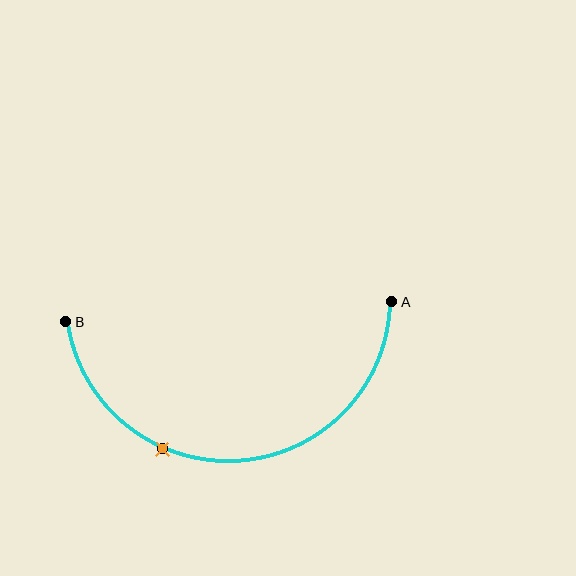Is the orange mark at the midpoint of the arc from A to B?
No. The orange mark lies on the arc but is closer to endpoint B. The arc midpoint would be at the point on the curve equidistant along the arc from both A and B.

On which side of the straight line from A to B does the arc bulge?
The arc bulges below the straight line connecting A and B.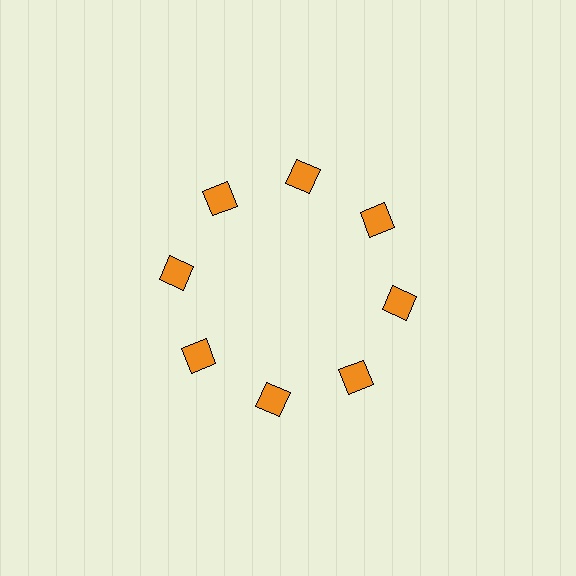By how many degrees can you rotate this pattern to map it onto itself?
The pattern maps onto itself every 45 degrees of rotation.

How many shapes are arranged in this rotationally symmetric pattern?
There are 8 shapes, arranged in 8 groups of 1.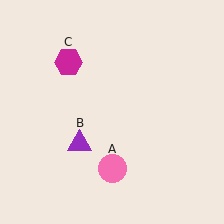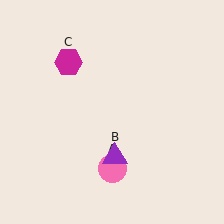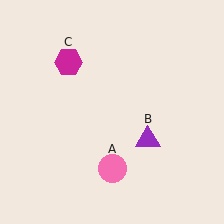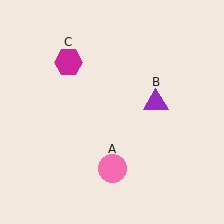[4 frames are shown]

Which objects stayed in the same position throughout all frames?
Pink circle (object A) and magenta hexagon (object C) remained stationary.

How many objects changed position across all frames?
1 object changed position: purple triangle (object B).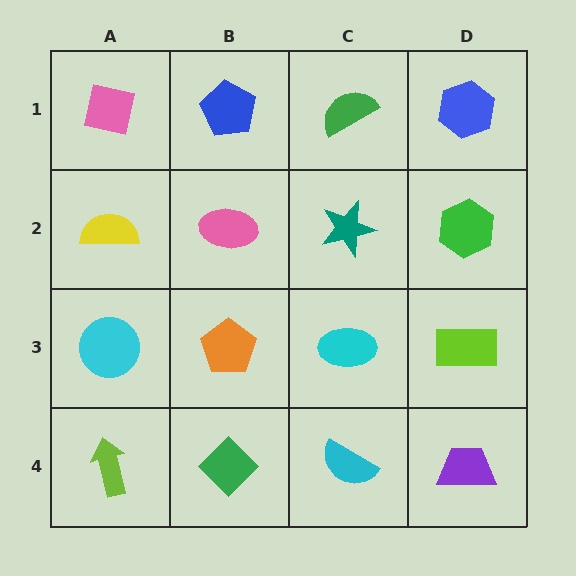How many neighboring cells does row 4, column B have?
3.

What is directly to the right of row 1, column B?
A green semicircle.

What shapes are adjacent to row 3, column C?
A teal star (row 2, column C), a cyan semicircle (row 4, column C), an orange pentagon (row 3, column B), a lime rectangle (row 3, column D).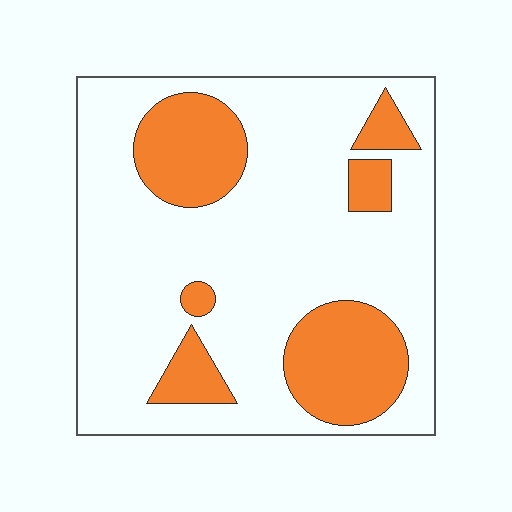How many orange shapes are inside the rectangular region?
6.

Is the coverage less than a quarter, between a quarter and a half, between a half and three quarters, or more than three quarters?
Less than a quarter.